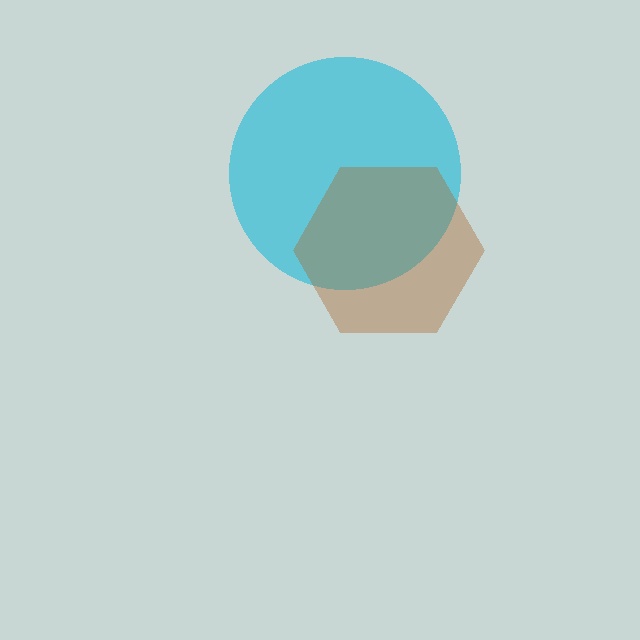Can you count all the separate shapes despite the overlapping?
Yes, there are 2 separate shapes.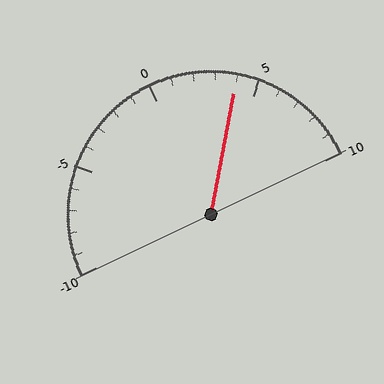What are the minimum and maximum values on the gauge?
The gauge ranges from -10 to 10.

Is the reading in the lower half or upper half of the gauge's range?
The reading is in the upper half of the range (-10 to 10).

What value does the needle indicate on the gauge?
The needle indicates approximately 4.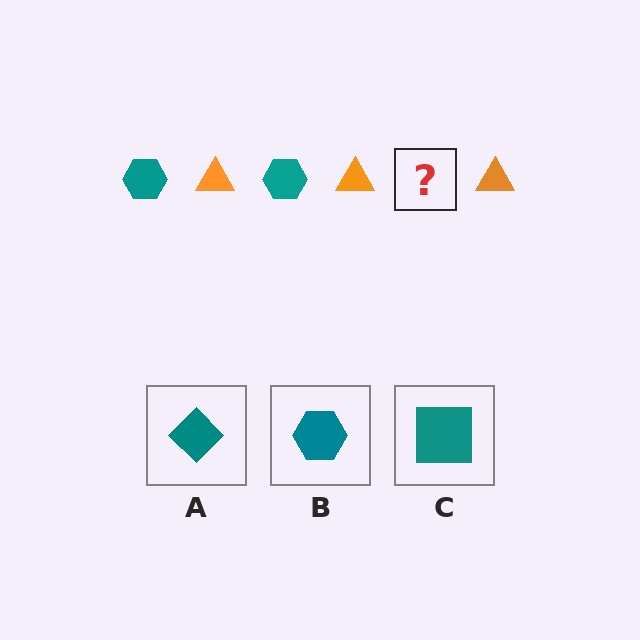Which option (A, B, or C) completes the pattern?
B.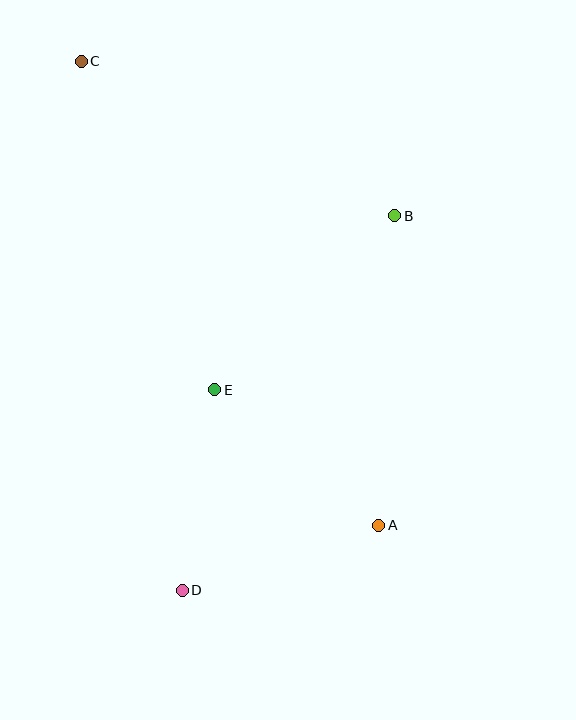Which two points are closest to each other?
Points D and E are closest to each other.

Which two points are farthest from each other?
Points A and C are farthest from each other.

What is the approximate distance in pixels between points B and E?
The distance between B and E is approximately 250 pixels.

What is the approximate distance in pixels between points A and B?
The distance between A and B is approximately 310 pixels.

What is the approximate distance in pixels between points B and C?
The distance between B and C is approximately 350 pixels.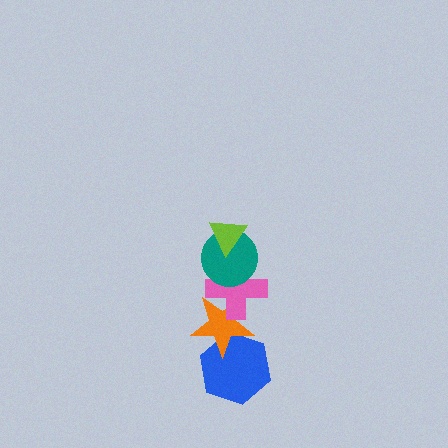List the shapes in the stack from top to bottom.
From top to bottom: the lime triangle, the teal circle, the pink cross, the orange star, the blue hexagon.